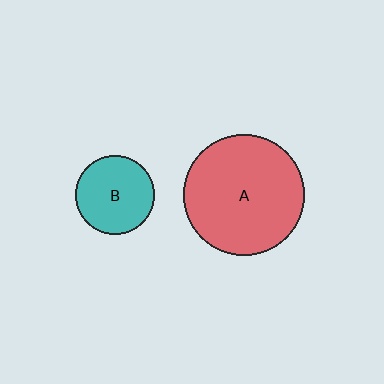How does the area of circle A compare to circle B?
Approximately 2.3 times.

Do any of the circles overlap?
No, none of the circles overlap.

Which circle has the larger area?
Circle A (red).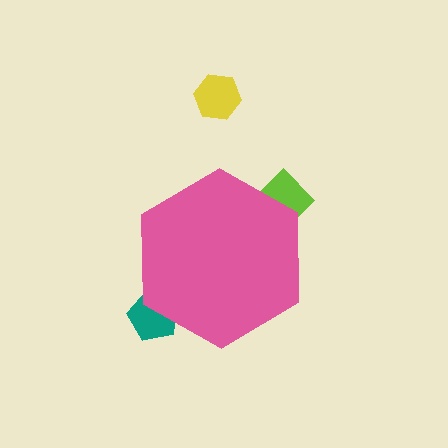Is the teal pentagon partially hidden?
Yes, the teal pentagon is partially hidden behind the pink hexagon.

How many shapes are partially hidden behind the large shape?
2 shapes are partially hidden.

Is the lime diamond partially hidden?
Yes, the lime diamond is partially hidden behind the pink hexagon.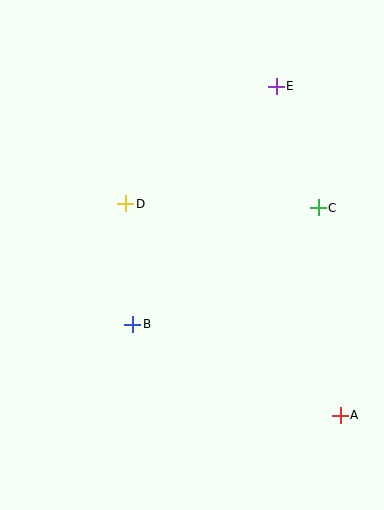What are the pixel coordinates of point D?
Point D is at (126, 204).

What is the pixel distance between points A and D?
The distance between A and D is 301 pixels.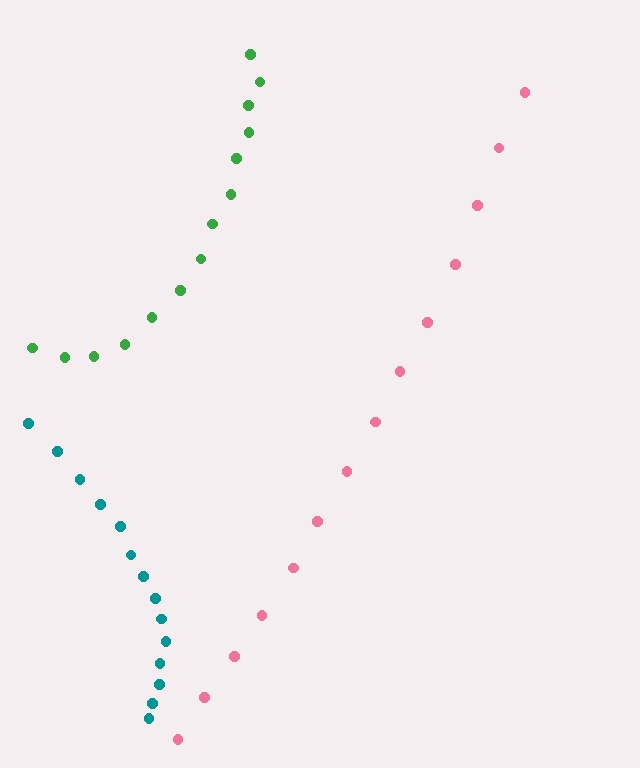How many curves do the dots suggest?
There are 3 distinct paths.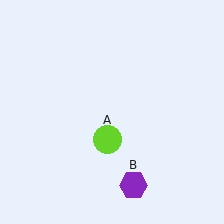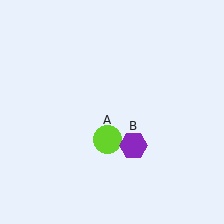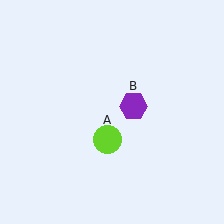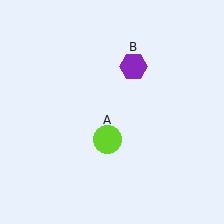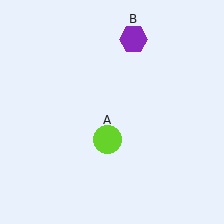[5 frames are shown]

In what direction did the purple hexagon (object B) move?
The purple hexagon (object B) moved up.